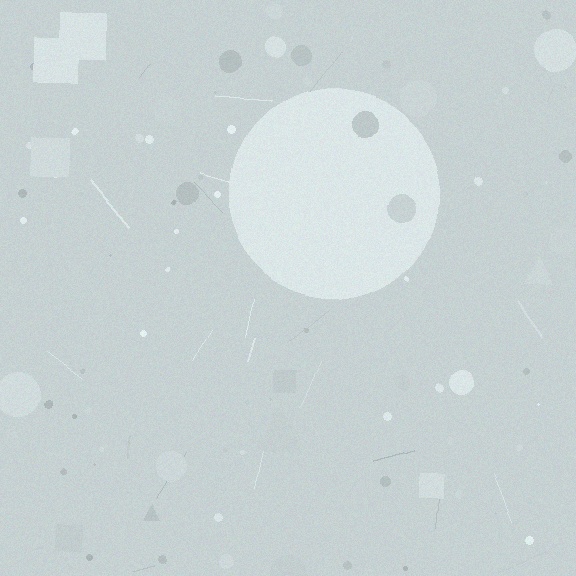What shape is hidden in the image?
A circle is hidden in the image.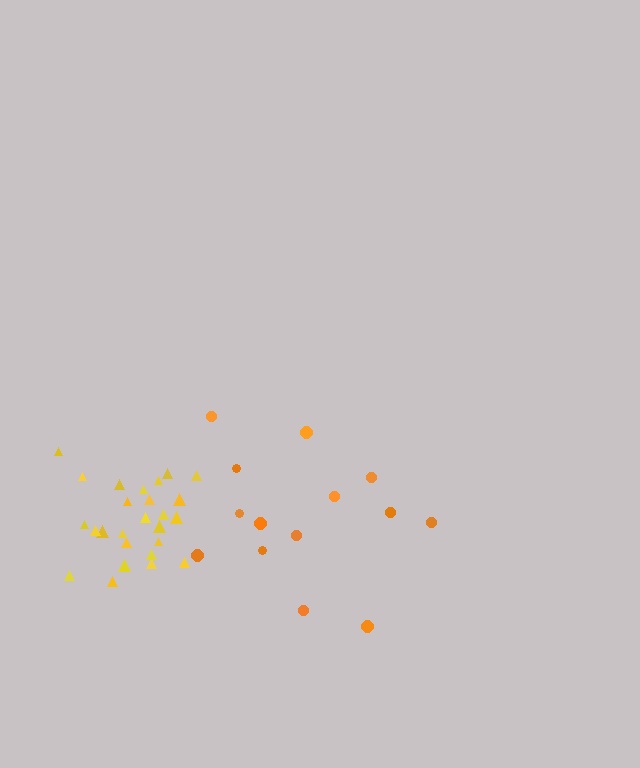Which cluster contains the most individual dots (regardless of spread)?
Yellow (26).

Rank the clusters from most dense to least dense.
yellow, orange.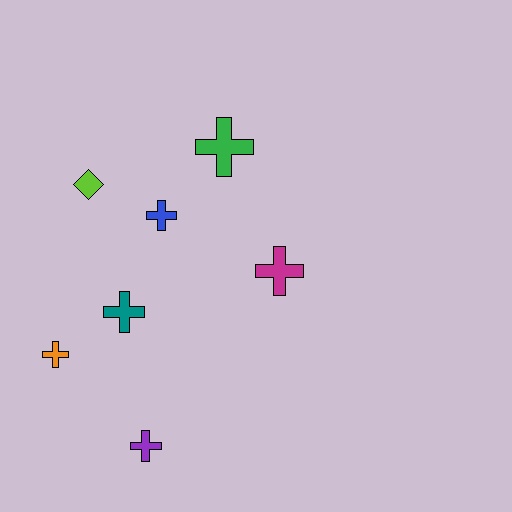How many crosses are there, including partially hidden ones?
There are 6 crosses.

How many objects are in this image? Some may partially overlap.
There are 7 objects.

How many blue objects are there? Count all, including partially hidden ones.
There is 1 blue object.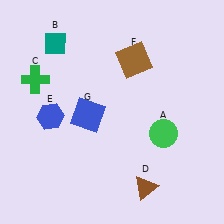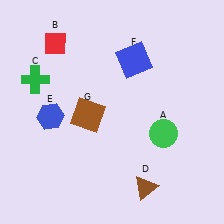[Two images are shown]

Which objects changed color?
B changed from teal to red. F changed from brown to blue. G changed from blue to brown.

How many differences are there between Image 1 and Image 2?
There are 3 differences between the two images.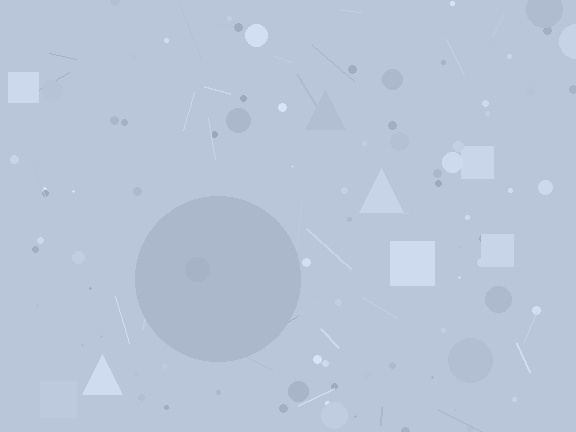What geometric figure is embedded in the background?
A circle is embedded in the background.